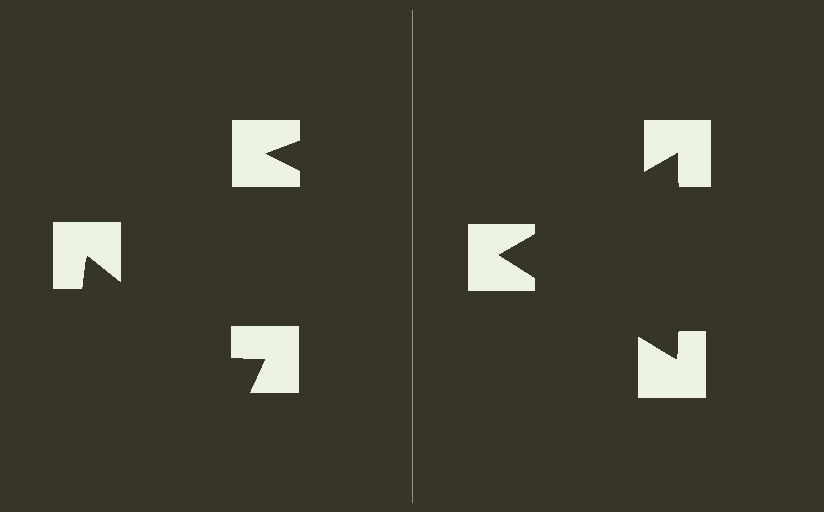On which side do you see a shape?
An illusory triangle appears on the right side. On the left side the wedge cuts are rotated, so no coherent shape forms.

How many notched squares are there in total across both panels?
6 — 3 on each side.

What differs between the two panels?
The notched squares are positioned identically on both sides; only the wedge orientations differ. On the right they align to a triangle; on the left they are misaligned.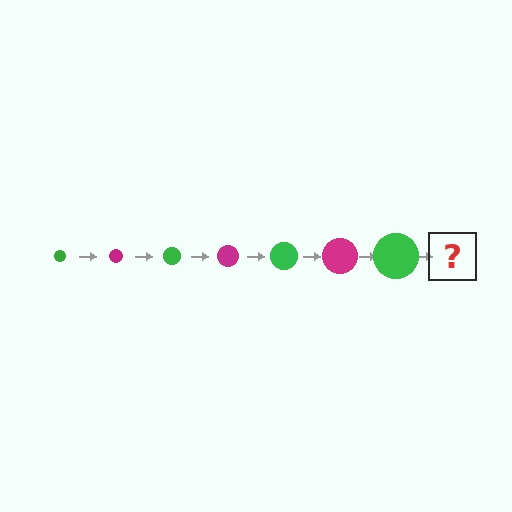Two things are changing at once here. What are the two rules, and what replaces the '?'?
The two rules are that the circle grows larger each step and the color cycles through green and magenta. The '?' should be a magenta circle, larger than the previous one.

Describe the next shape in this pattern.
It should be a magenta circle, larger than the previous one.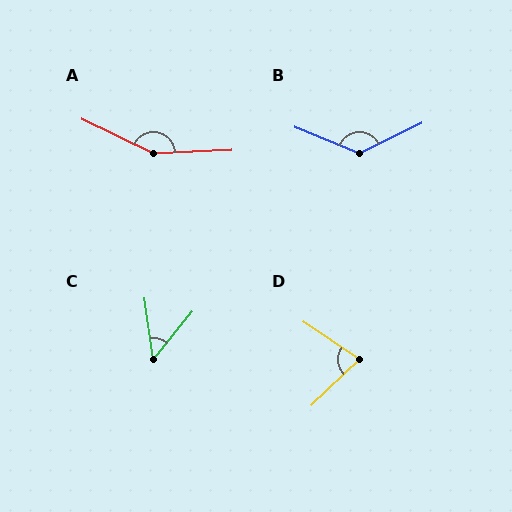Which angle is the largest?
A, at approximately 152 degrees.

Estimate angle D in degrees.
Approximately 79 degrees.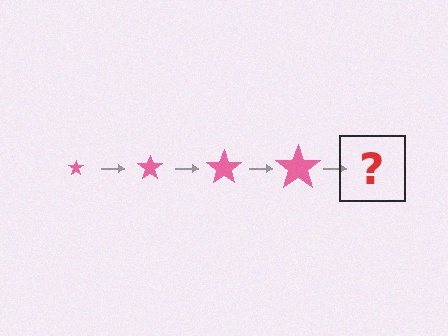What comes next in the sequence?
The next element should be a pink star, larger than the previous one.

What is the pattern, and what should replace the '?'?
The pattern is that the star gets progressively larger each step. The '?' should be a pink star, larger than the previous one.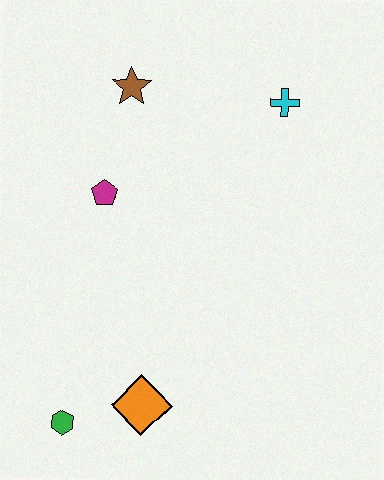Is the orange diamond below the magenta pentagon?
Yes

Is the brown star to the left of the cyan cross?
Yes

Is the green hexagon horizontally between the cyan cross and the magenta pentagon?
No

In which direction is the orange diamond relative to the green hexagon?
The orange diamond is to the right of the green hexagon.